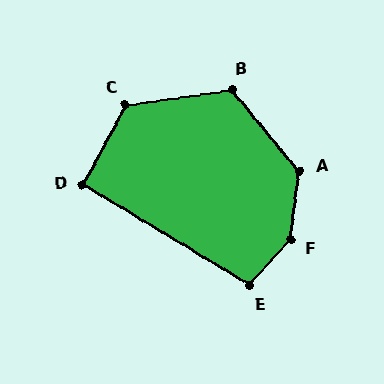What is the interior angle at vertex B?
Approximately 122 degrees (obtuse).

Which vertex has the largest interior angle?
F, at approximately 145 degrees.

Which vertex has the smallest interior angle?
D, at approximately 93 degrees.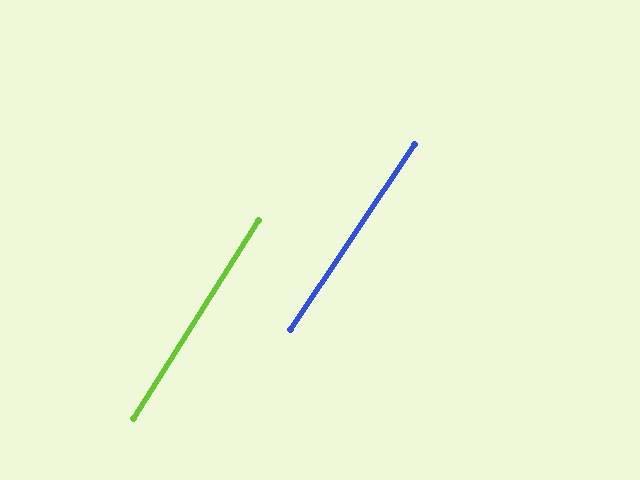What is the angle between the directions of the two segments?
Approximately 2 degrees.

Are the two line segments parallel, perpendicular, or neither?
Parallel — their directions differ by only 1.8°.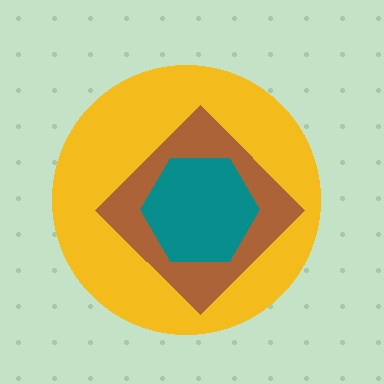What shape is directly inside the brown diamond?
The teal hexagon.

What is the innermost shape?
The teal hexagon.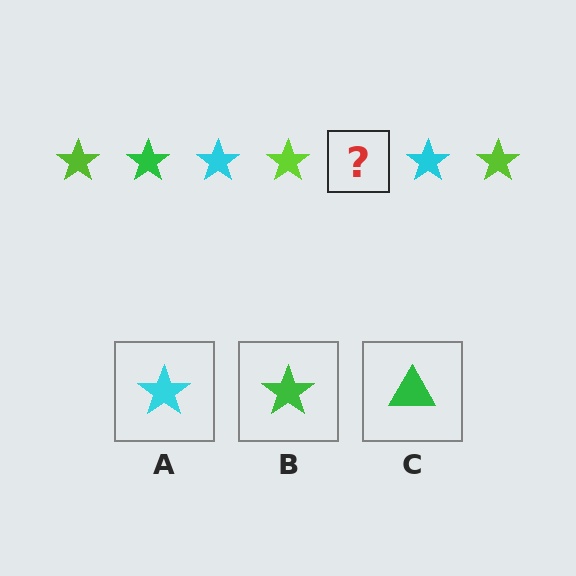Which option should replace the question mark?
Option B.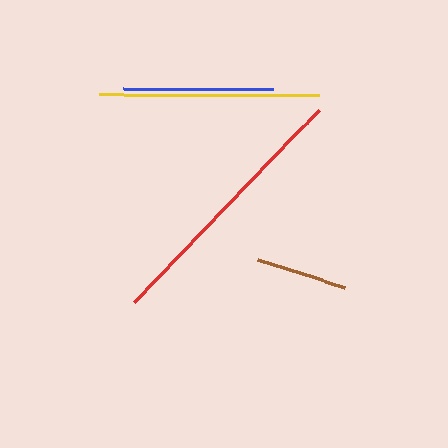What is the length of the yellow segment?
The yellow segment is approximately 221 pixels long.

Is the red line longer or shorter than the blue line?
The red line is longer than the blue line.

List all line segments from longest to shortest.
From longest to shortest: red, yellow, blue, brown.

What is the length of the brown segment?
The brown segment is approximately 92 pixels long.